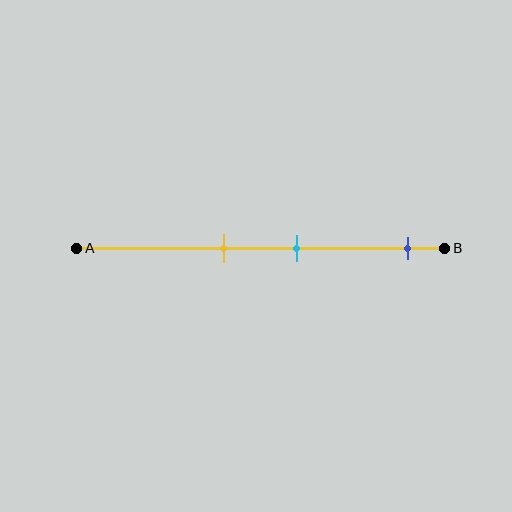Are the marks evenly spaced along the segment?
No, the marks are not evenly spaced.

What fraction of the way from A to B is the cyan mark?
The cyan mark is approximately 60% (0.6) of the way from A to B.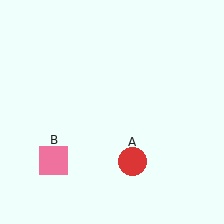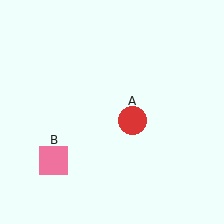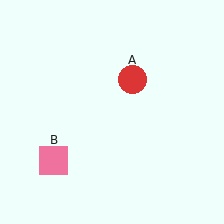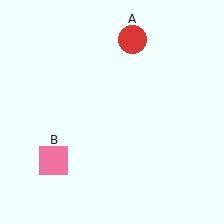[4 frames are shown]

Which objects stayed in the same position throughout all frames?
Pink square (object B) remained stationary.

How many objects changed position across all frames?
1 object changed position: red circle (object A).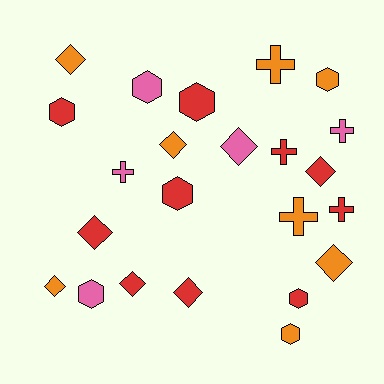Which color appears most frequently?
Red, with 10 objects.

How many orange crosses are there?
There are 2 orange crosses.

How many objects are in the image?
There are 23 objects.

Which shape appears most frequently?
Diamond, with 9 objects.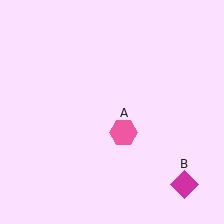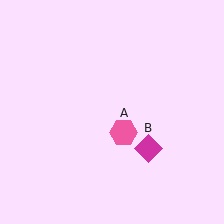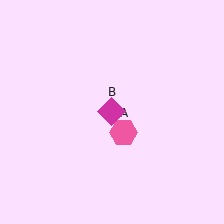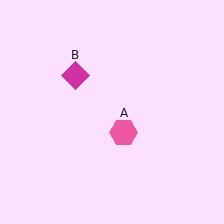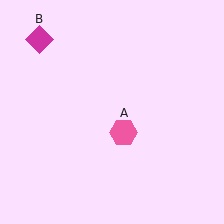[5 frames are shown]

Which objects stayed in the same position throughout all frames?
Pink hexagon (object A) remained stationary.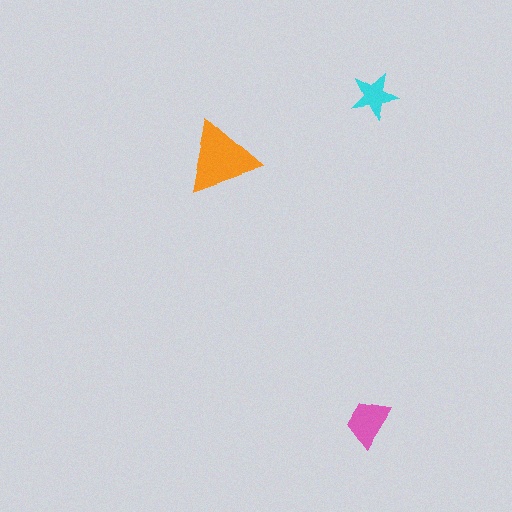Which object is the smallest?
The cyan star.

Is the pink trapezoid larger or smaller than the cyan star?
Larger.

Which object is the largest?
The orange triangle.